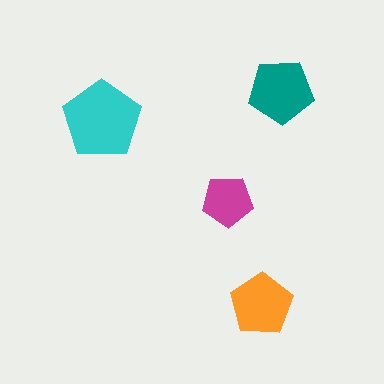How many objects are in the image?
There are 4 objects in the image.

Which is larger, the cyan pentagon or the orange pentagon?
The cyan one.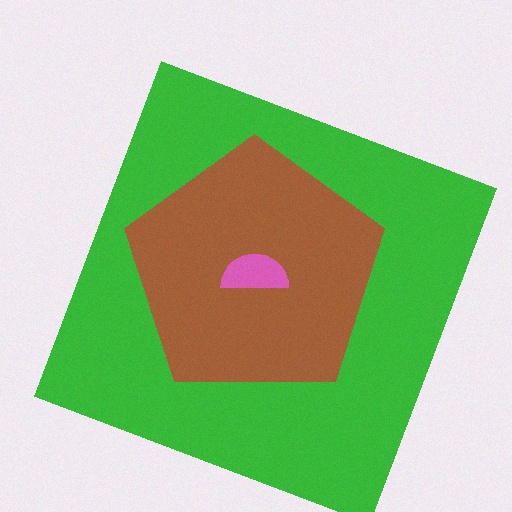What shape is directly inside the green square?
The brown pentagon.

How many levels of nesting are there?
3.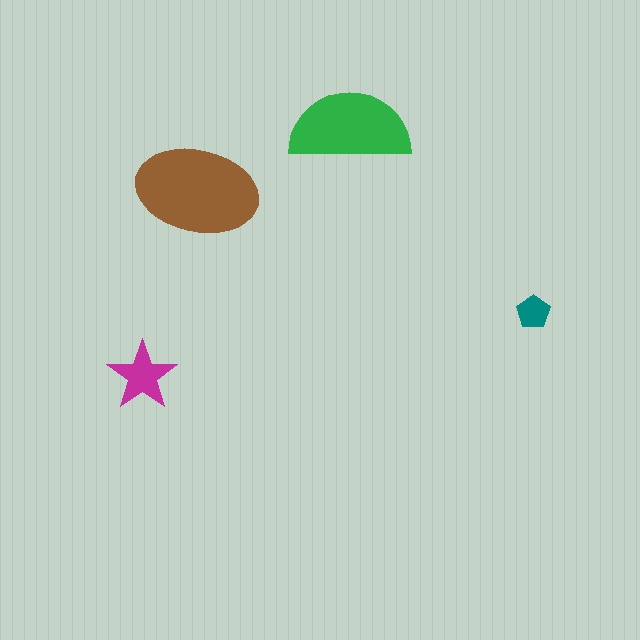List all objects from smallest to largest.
The teal pentagon, the magenta star, the green semicircle, the brown ellipse.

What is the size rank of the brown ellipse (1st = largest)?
1st.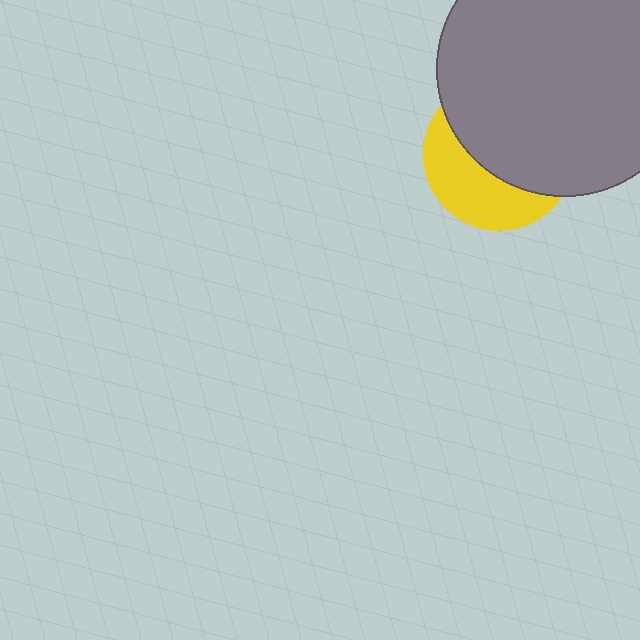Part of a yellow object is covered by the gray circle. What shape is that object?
It is a circle.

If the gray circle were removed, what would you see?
You would see the complete yellow circle.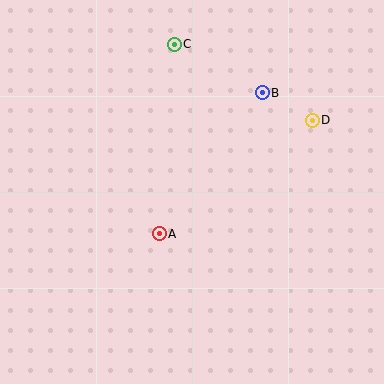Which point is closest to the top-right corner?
Point D is closest to the top-right corner.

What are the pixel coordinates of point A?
Point A is at (159, 234).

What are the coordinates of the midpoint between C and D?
The midpoint between C and D is at (243, 82).